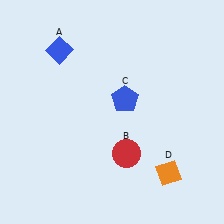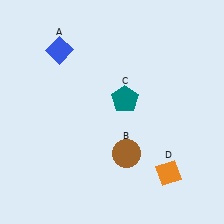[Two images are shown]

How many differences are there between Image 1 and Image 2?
There are 2 differences between the two images.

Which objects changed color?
B changed from red to brown. C changed from blue to teal.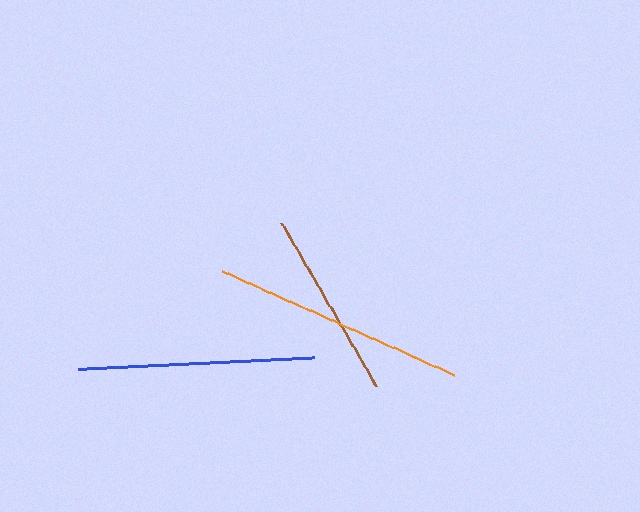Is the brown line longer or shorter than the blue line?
The blue line is longer than the brown line.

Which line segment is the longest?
The orange line is the longest at approximately 255 pixels.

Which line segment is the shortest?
The brown line is the shortest at approximately 189 pixels.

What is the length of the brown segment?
The brown segment is approximately 189 pixels long.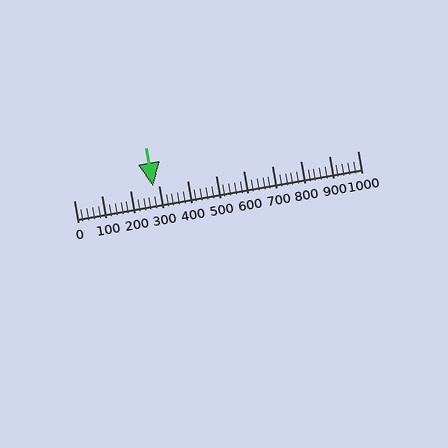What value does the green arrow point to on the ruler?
The green arrow points to approximately 280.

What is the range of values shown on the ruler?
The ruler shows values from 0 to 1000.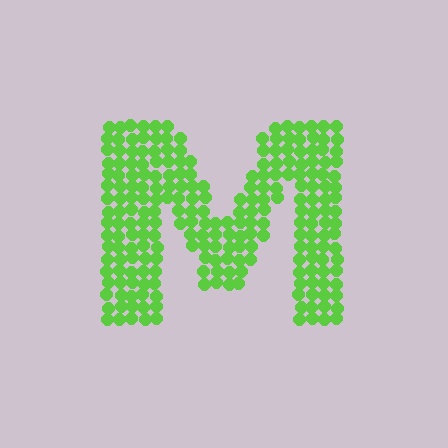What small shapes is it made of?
It is made of small circles.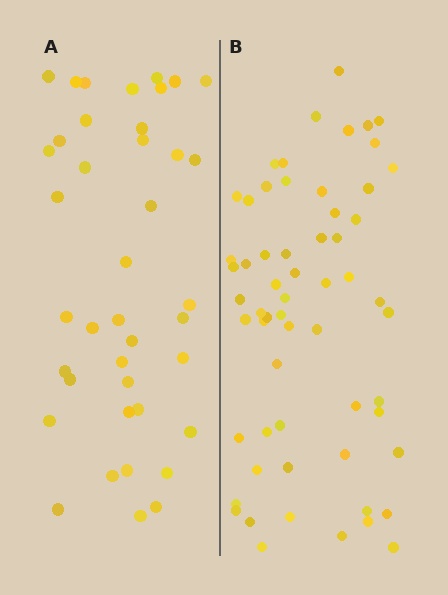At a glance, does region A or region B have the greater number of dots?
Region B (the right region) has more dots.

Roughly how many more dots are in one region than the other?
Region B has approximately 20 more dots than region A.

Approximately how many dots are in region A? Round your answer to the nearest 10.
About 40 dots.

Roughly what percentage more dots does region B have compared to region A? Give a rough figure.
About 50% more.